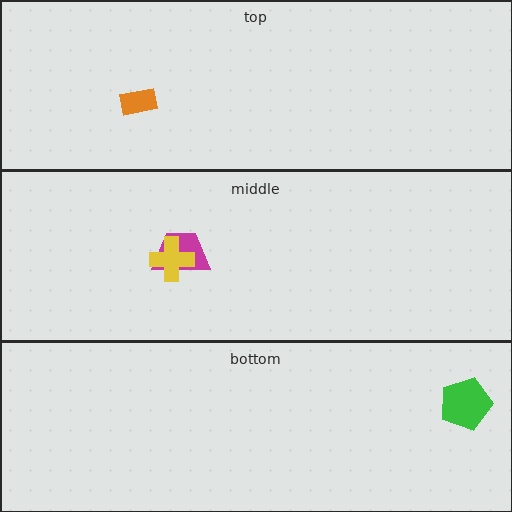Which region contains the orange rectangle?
The top region.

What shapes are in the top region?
The orange rectangle.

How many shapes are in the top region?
1.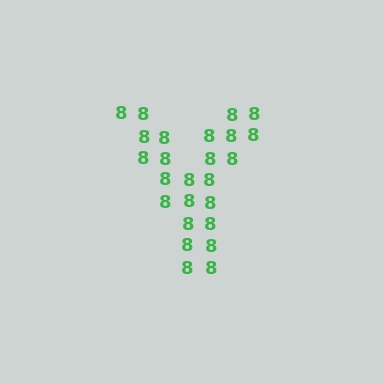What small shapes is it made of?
It is made of small digit 8's.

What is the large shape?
The large shape is the letter Y.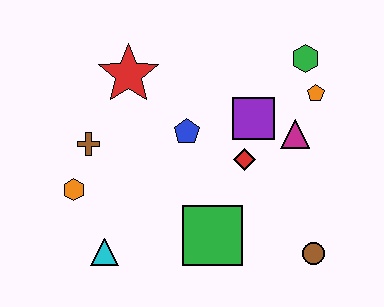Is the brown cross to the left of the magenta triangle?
Yes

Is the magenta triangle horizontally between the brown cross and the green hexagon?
Yes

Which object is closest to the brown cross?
The orange hexagon is closest to the brown cross.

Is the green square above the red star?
No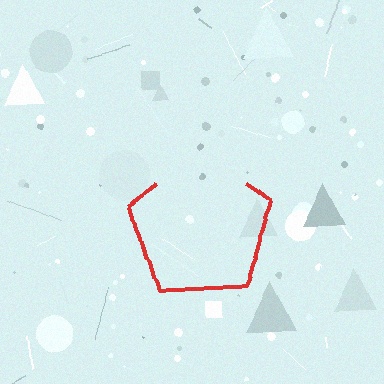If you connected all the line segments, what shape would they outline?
They would outline a pentagon.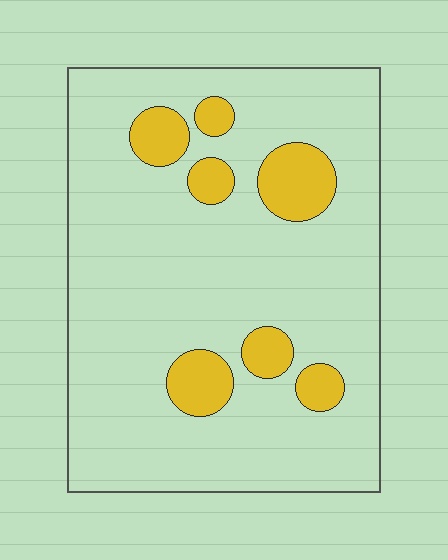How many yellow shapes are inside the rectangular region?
7.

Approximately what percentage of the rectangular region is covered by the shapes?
Approximately 15%.